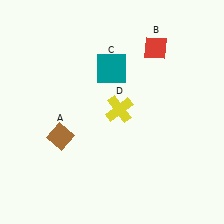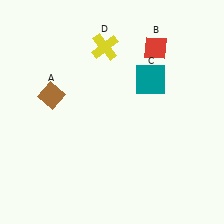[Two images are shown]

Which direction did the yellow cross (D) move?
The yellow cross (D) moved up.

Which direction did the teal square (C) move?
The teal square (C) moved right.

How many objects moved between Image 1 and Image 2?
3 objects moved between the two images.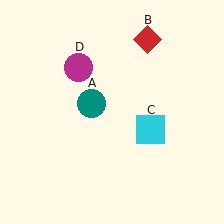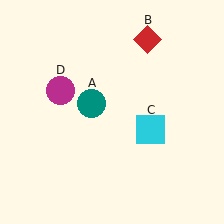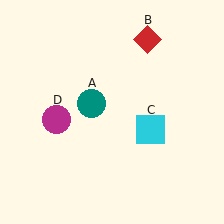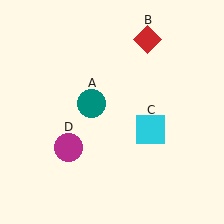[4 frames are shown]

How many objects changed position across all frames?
1 object changed position: magenta circle (object D).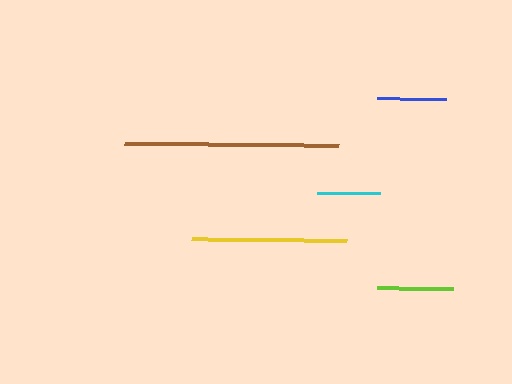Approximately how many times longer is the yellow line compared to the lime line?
The yellow line is approximately 2.0 times the length of the lime line.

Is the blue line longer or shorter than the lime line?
The lime line is longer than the blue line.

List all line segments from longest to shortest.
From longest to shortest: brown, yellow, lime, blue, cyan.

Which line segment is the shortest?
The cyan line is the shortest at approximately 62 pixels.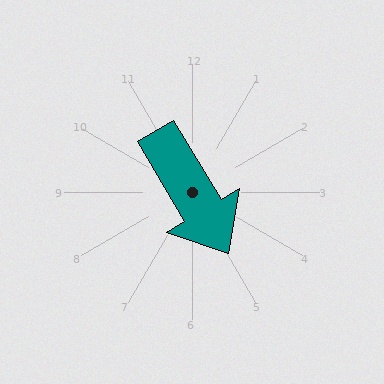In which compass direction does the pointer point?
Southeast.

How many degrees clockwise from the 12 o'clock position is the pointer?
Approximately 149 degrees.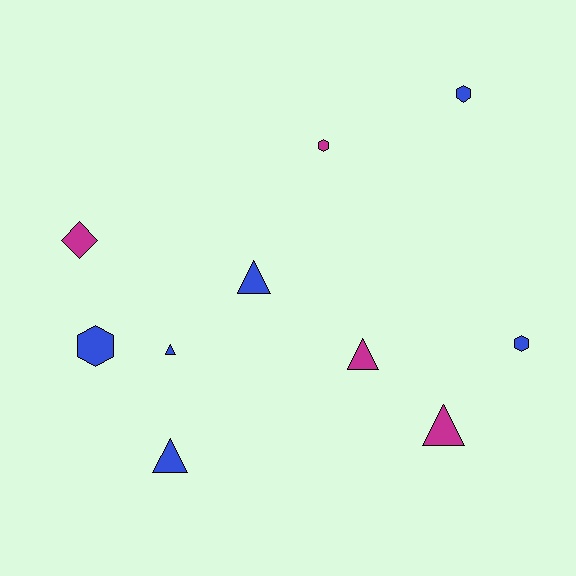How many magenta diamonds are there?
There is 1 magenta diamond.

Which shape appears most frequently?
Triangle, with 5 objects.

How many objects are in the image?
There are 10 objects.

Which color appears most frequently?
Blue, with 6 objects.